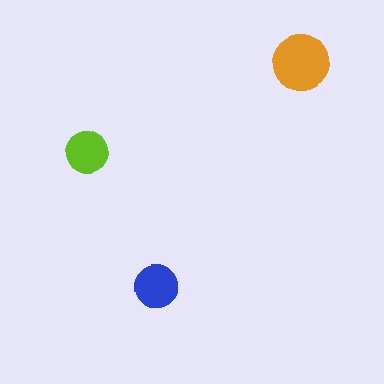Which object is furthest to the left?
The lime circle is leftmost.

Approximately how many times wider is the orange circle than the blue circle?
About 1.5 times wider.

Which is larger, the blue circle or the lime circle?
The blue one.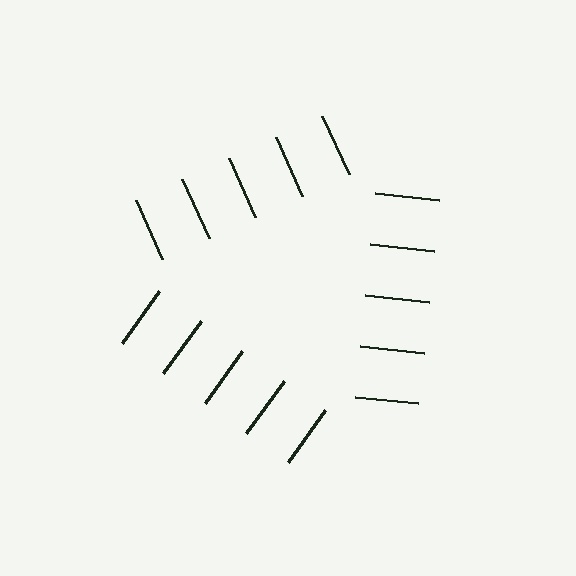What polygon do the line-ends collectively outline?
An illusory triangle — the line segments terminate on its edges but no continuous stroke is drawn.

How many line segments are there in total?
15 — 5 along each of the 3 edges.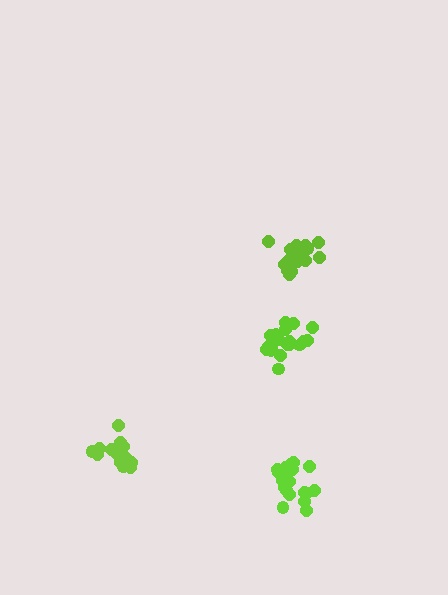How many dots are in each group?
Group 1: 16 dots, Group 2: 15 dots, Group 3: 21 dots, Group 4: 21 dots (73 total).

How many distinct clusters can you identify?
There are 4 distinct clusters.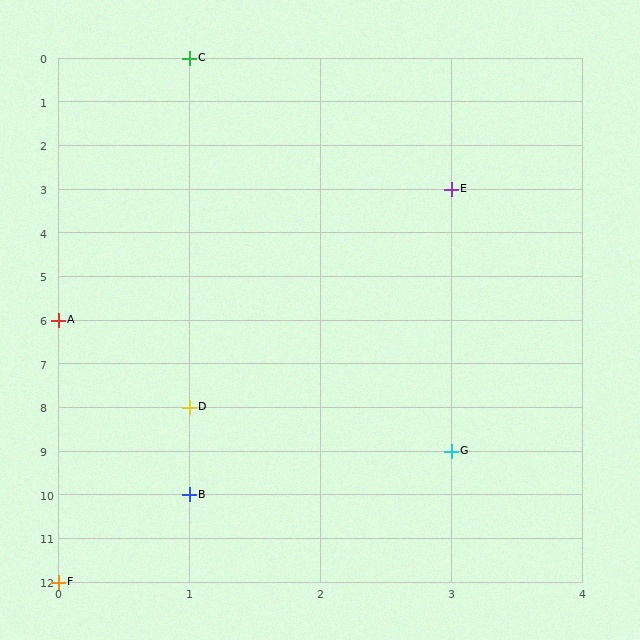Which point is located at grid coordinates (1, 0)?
Point C is at (1, 0).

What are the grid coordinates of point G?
Point G is at grid coordinates (3, 9).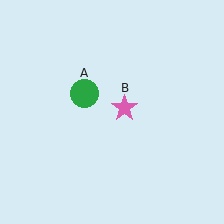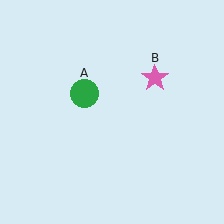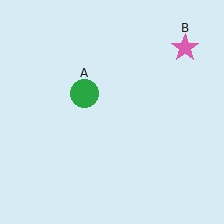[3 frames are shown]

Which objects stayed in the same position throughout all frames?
Green circle (object A) remained stationary.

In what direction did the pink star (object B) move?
The pink star (object B) moved up and to the right.